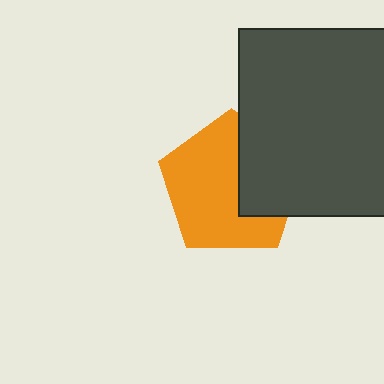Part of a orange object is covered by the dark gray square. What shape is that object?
It is a pentagon.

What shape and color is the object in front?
The object in front is a dark gray square.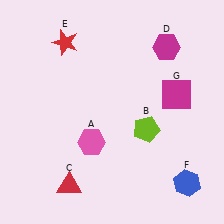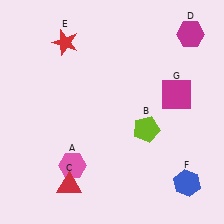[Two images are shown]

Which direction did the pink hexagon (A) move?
The pink hexagon (A) moved down.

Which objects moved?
The objects that moved are: the pink hexagon (A), the magenta hexagon (D).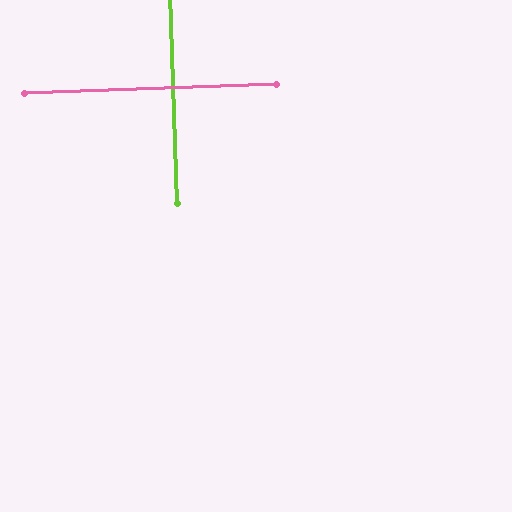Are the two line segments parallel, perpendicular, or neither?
Perpendicular — they meet at approximately 90°.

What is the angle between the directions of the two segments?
Approximately 90 degrees.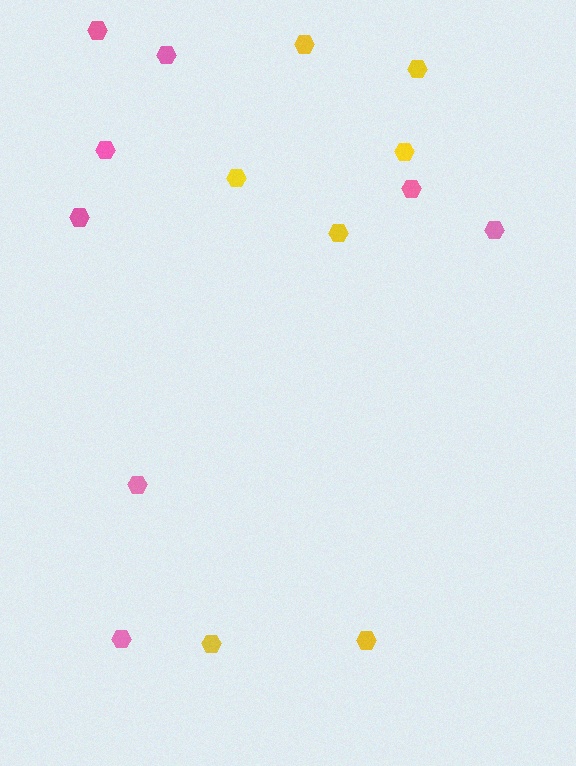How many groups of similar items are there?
There are 2 groups: one group of pink hexagons (8) and one group of yellow hexagons (7).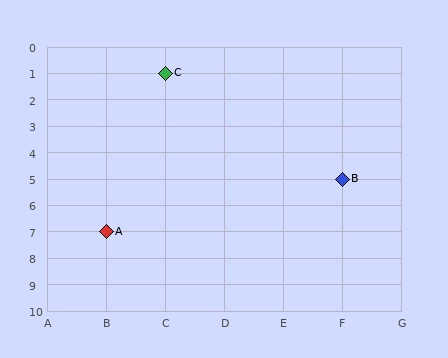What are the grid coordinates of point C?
Point C is at grid coordinates (C, 1).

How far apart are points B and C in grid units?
Points B and C are 3 columns and 4 rows apart (about 5.0 grid units diagonally).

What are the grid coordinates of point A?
Point A is at grid coordinates (B, 7).